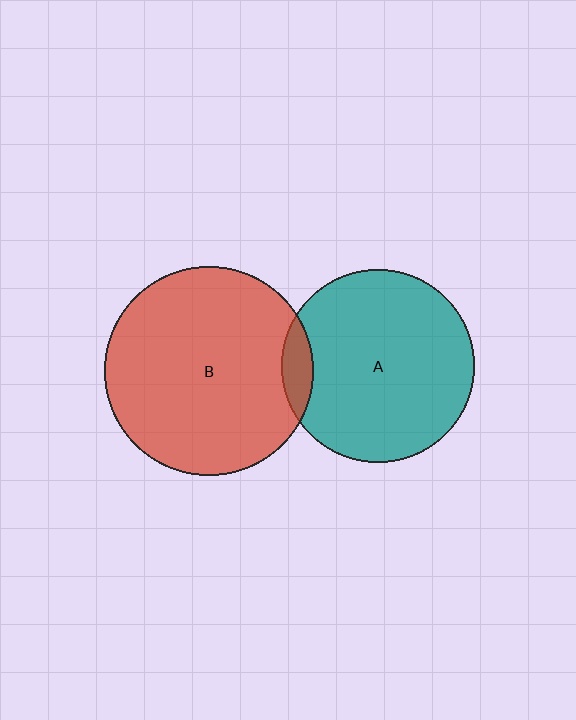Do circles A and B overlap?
Yes.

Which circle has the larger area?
Circle B (red).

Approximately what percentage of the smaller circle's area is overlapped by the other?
Approximately 10%.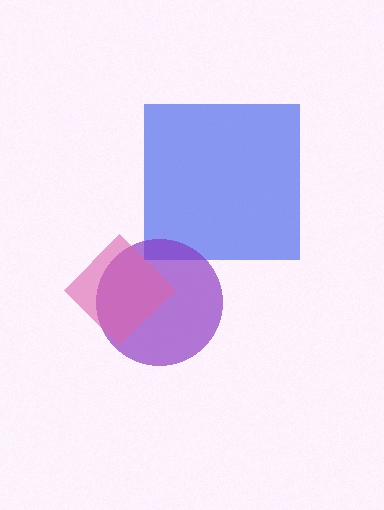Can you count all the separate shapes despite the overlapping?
Yes, there are 3 separate shapes.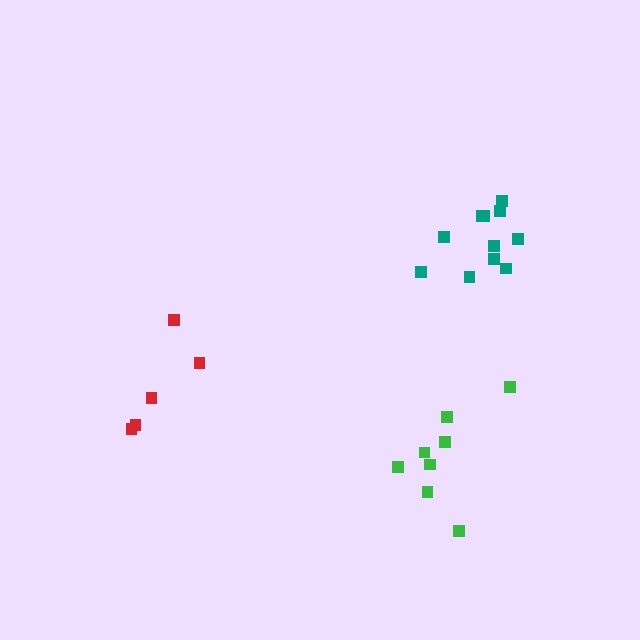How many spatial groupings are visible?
There are 3 spatial groupings.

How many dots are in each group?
Group 1: 5 dots, Group 2: 8 dots, Group 3: 11 dots (24 total).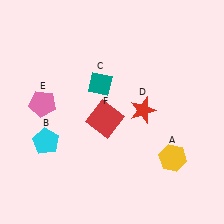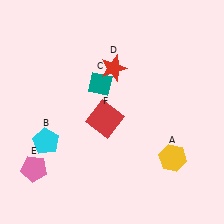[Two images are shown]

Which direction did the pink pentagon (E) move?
The pink pentagon (E) moved down.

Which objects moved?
The objects that moved are: the red star (D), the pink pentagon (E).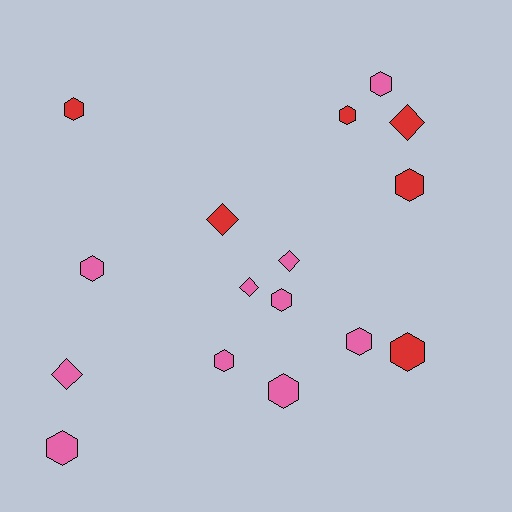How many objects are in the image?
There are 16 objects.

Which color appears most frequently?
Pink, with 10 objects.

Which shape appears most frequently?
Hexagon, with 11 objects.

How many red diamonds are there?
There are 2 red diamonds.